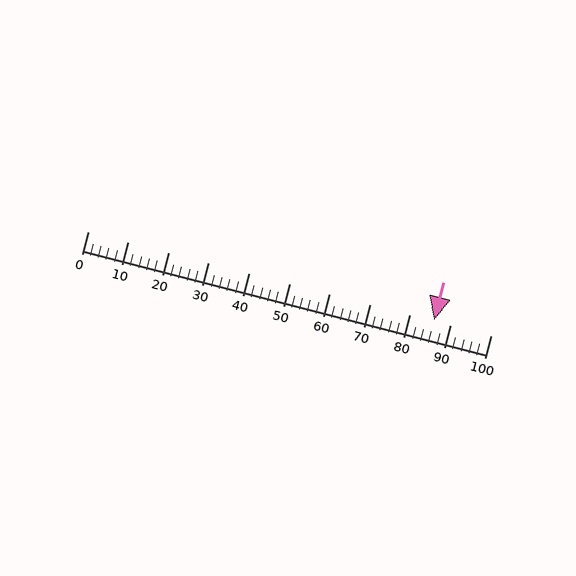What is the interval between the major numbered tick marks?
The major tick marks are spaced 10 units apart.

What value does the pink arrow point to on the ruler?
The pink arrow points to approximately 86.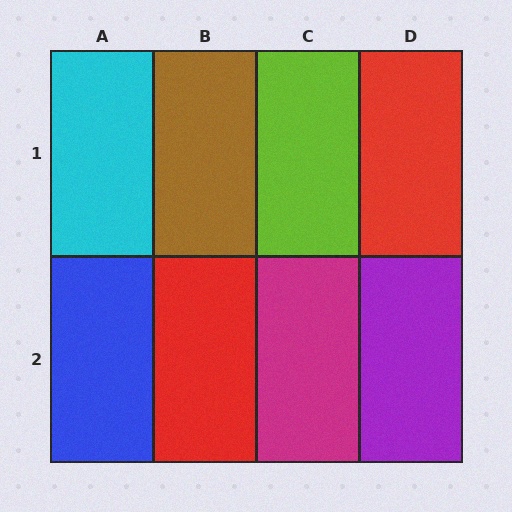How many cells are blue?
1 cell is blue.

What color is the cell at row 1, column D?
Red.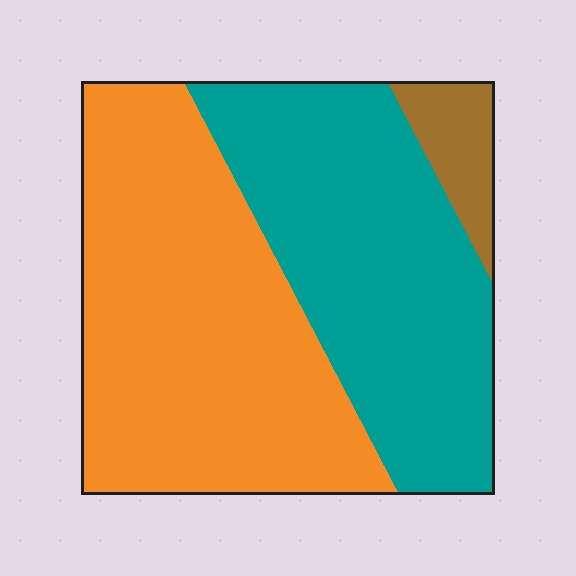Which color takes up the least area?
Brown, at roughly 5%.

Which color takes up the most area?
Orange, at roughly 50%.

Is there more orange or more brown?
Orange.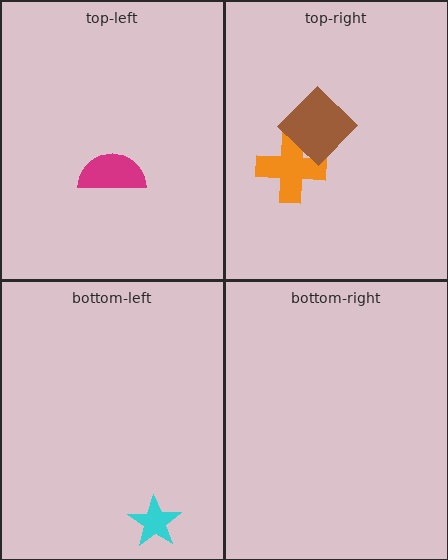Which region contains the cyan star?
The bottom-left region.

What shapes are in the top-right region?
The orange cross, the brown diamond.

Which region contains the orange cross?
The top-right region.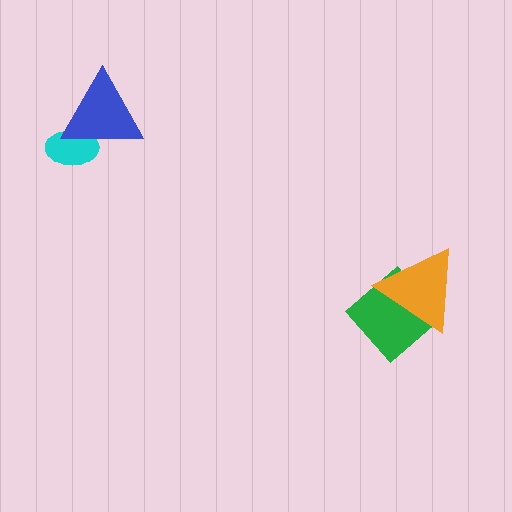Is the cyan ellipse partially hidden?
Yes, it is partially covered by another shape.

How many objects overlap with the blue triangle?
1 object overlaps with the blue triangle.